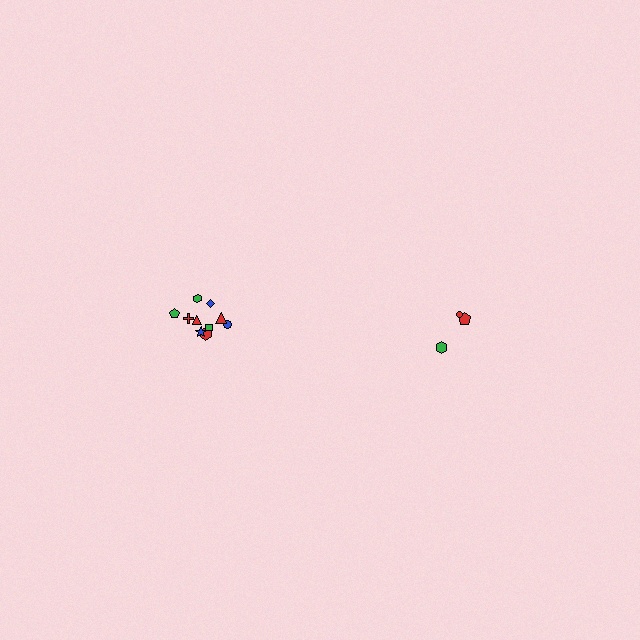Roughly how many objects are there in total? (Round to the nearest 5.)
Roughly 15 objects in total.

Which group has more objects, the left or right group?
The left group.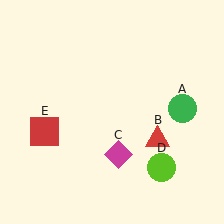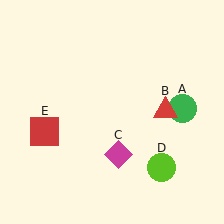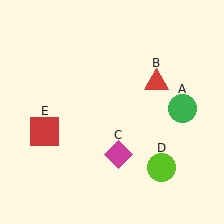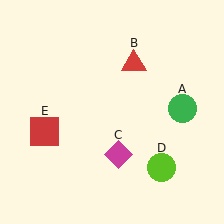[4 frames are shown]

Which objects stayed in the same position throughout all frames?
Green circle (object A) and magenta diamond (object C) and lime circle (object D) and red square (object E) remained stationary.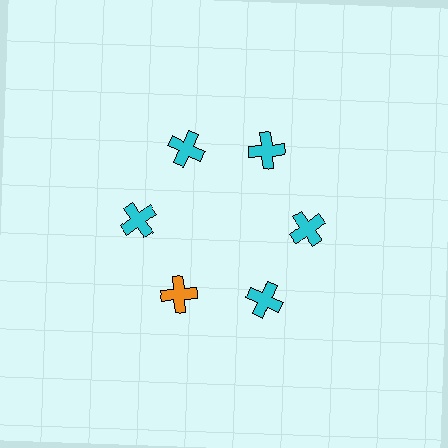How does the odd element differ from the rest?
It has a different color: orange instead of cyan.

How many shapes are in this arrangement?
There are 6 shapes arranged in a ring pattern.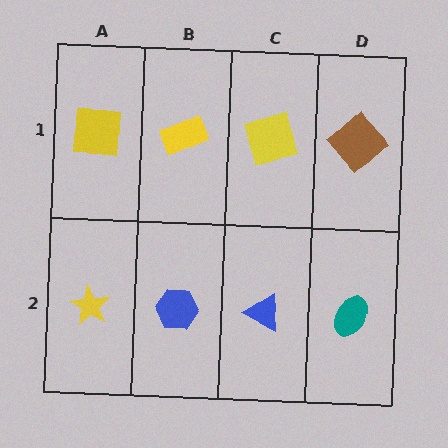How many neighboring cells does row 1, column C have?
3.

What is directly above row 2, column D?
A brown diamond.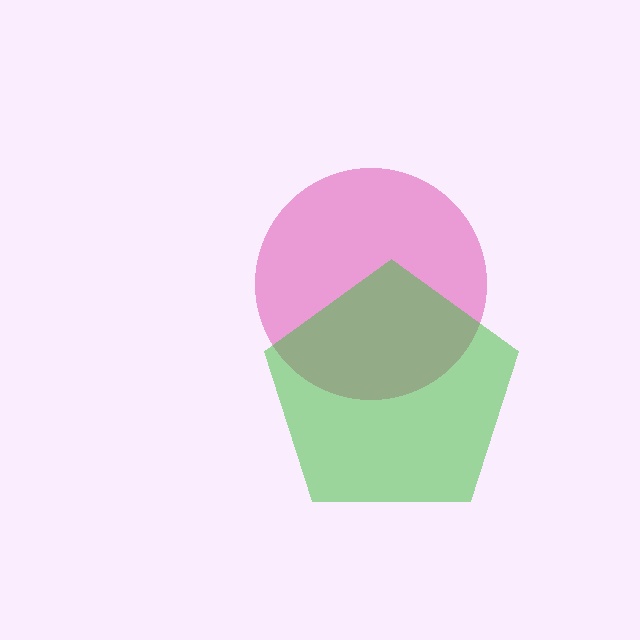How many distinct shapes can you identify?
There are 2 distinct shapes: a magenta circle, a green pentagon.